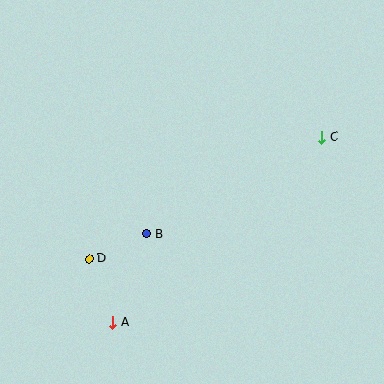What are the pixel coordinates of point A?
Point A is at (113, 322).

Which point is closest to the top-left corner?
Point D is closest to the top-left corner.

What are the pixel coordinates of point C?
Point C is at (322, 137).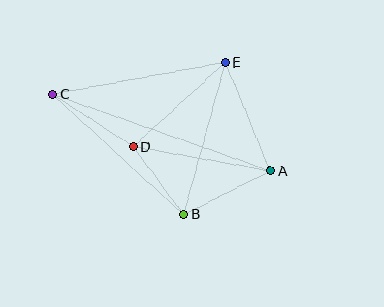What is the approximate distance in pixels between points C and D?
The distance between C and D is approximately 96 pixels.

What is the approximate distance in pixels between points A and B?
The distance between A and B is approximately 96 pixels.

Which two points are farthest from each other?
Points A and C are farthest from each other.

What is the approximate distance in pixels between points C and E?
The distance between C and E is approximately 175 pixels.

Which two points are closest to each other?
Points B and D are closest to each other.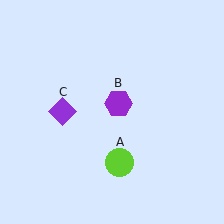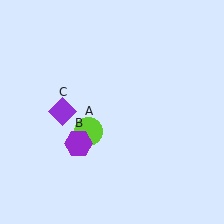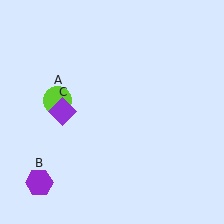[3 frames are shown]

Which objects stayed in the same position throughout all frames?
Purple diamond (object C) remained stationary.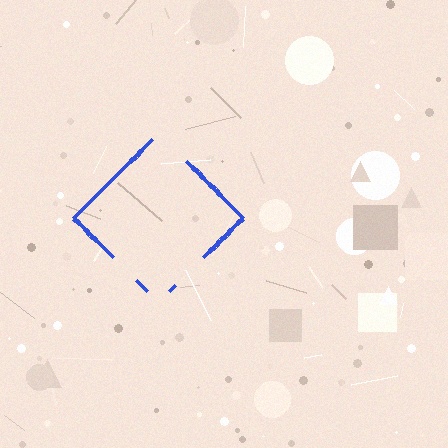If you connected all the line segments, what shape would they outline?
They would outline a diamond.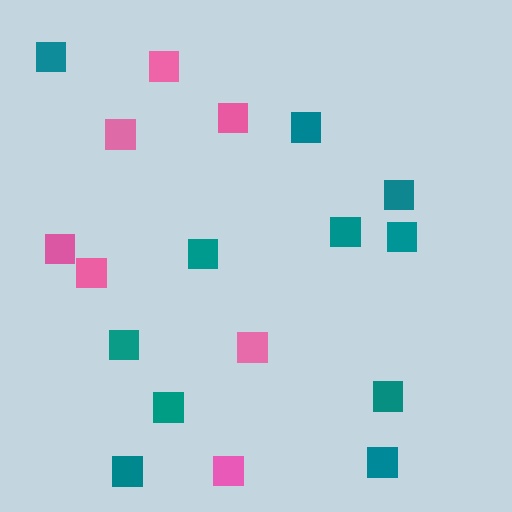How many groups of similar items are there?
There are 2 groups: one group of pink squares (7) and one group of teal squares (11).